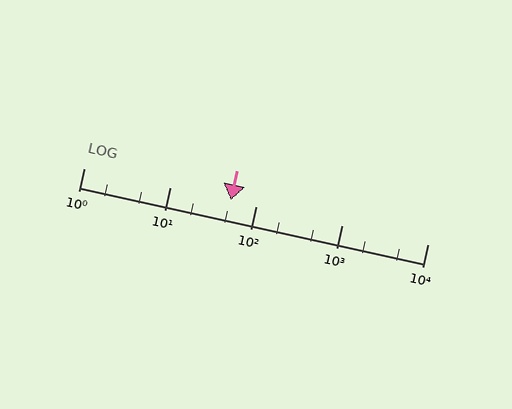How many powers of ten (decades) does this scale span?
The scale spans 4 decades, from 1 to 10000.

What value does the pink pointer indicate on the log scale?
The pointer indicates approximately 51.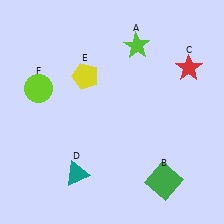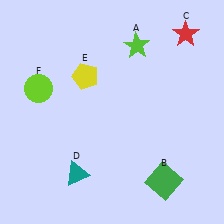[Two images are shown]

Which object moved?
The red star (C) moved up.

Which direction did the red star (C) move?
The red star (C) moved up.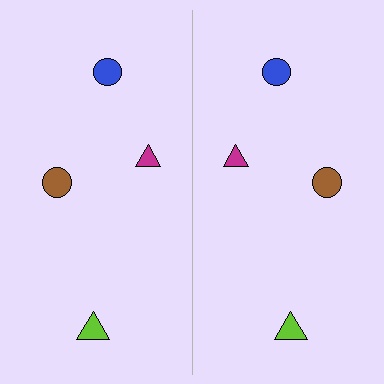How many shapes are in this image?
There are 8 shapes in this image.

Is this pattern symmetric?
Yes, this pattern has bilateral (reflection) symmetry.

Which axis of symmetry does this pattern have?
The pattern has a vertical axis of symmetry running through the center of the image.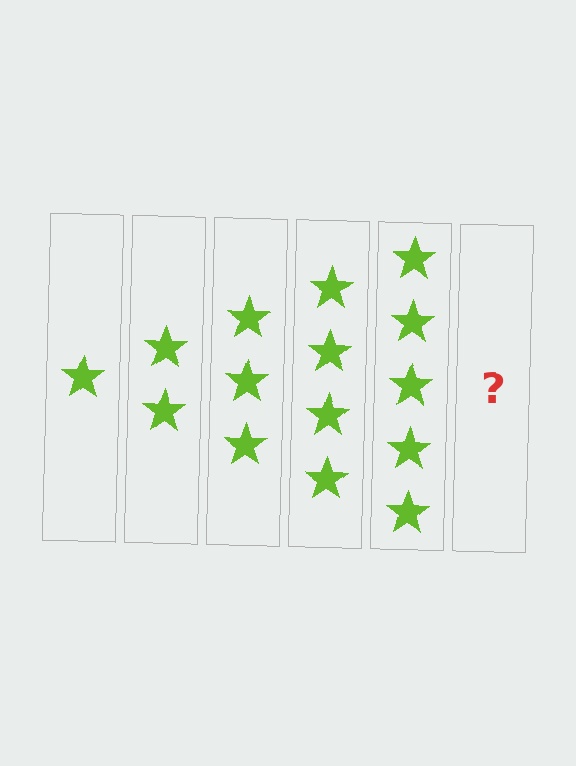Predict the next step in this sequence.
The next step is 6 stars.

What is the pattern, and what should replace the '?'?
The pattern is that each step adds one more star. The '?' should be 6 stars.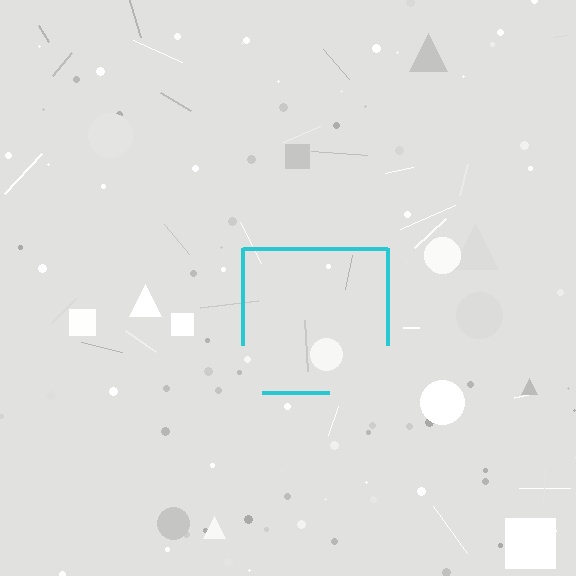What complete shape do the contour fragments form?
The contour fragments form a square.